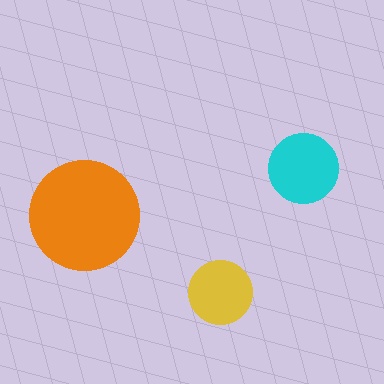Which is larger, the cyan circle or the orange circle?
The orange one.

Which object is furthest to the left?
The orange circle is leftmost.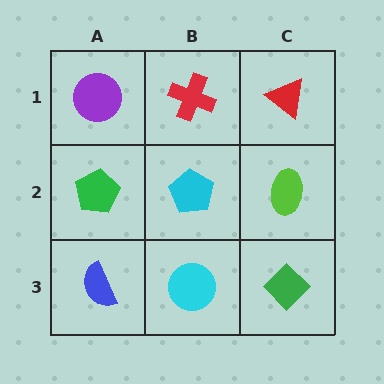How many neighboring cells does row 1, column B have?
3.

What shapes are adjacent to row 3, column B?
A cyan pentagon (row 2, column B), a blue semicircle (row 3, column A), a green diamond (row 3, column C).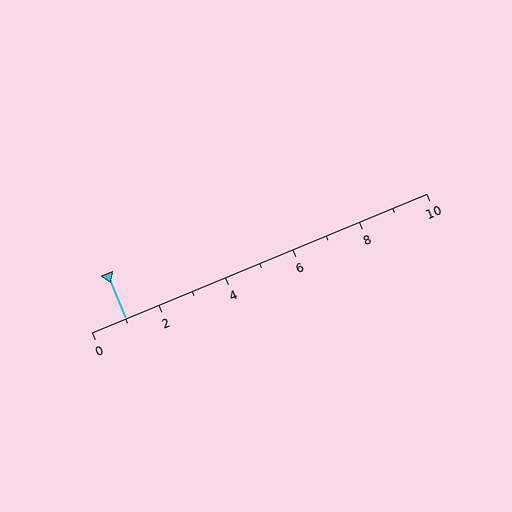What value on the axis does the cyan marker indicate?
The marker indicates approximately 1.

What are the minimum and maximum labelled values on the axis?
The axis runs from 0 to 10.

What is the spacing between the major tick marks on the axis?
The major ticks are spaced 2 apart.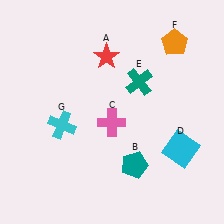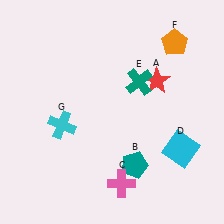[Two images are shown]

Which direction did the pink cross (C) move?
The pink cross (C) moved down.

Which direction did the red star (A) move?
The red star (A) moved right.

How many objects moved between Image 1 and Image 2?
2 objects moved between the two images.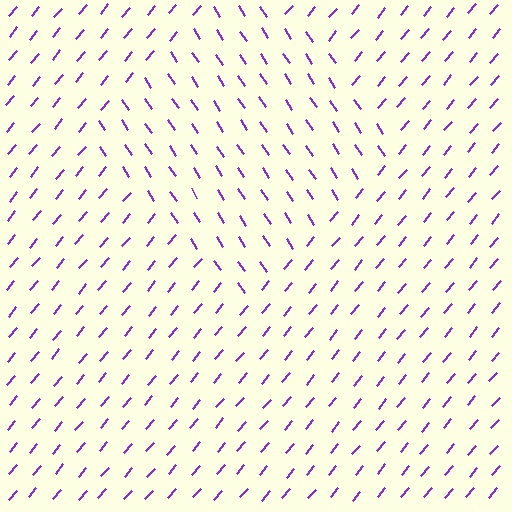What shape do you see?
I see a diamond.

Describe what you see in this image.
The image is filled with small purple line segments. A diamond region in the image has lines oriented differently from the surrounding lines, creating a visible texture boundary.